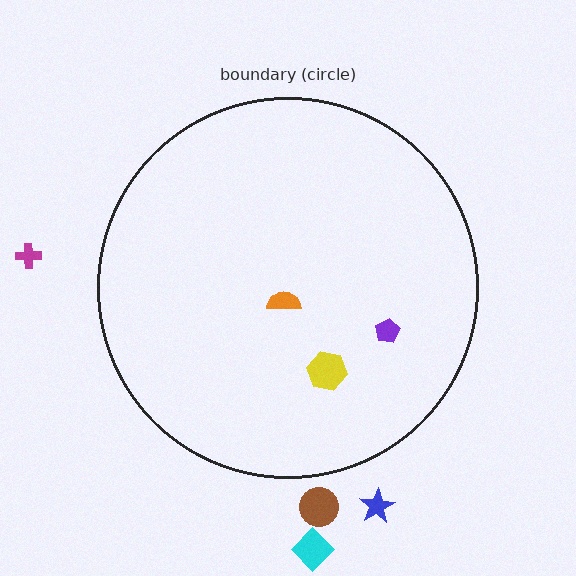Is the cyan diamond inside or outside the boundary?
Outside.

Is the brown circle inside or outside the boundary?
Outside.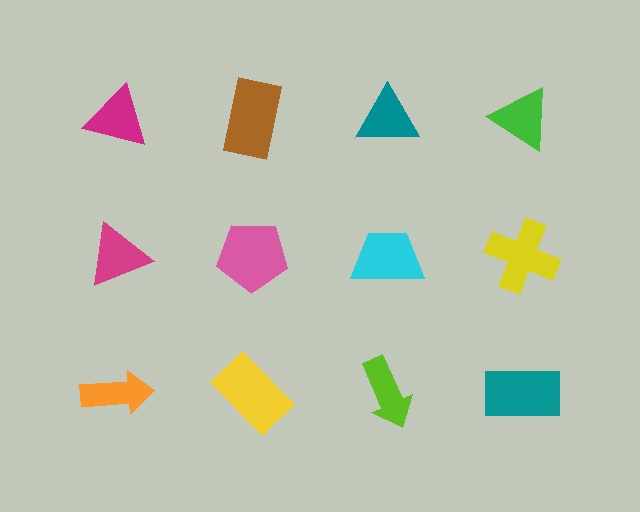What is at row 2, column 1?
A magenta triangle.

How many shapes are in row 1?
4 shapes.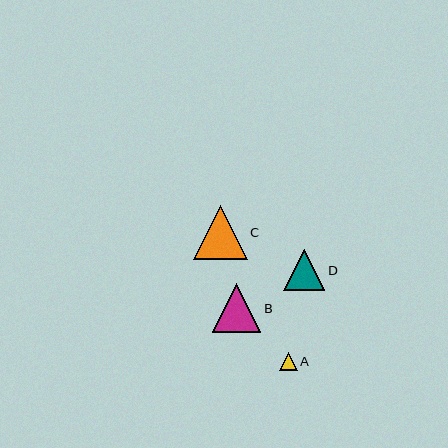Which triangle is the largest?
Triangle C is the largest with a size of approximately 54 pixels.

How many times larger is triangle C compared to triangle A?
Triangle C is approximately 3.1 times the size of triangle A.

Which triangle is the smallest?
Triangle A is the smallest with a size of approximately 18 pixels.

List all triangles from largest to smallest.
From largest to smallest: C, B, D, A.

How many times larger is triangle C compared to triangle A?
Triangle C is approximately 3.1 times the size of triangle A.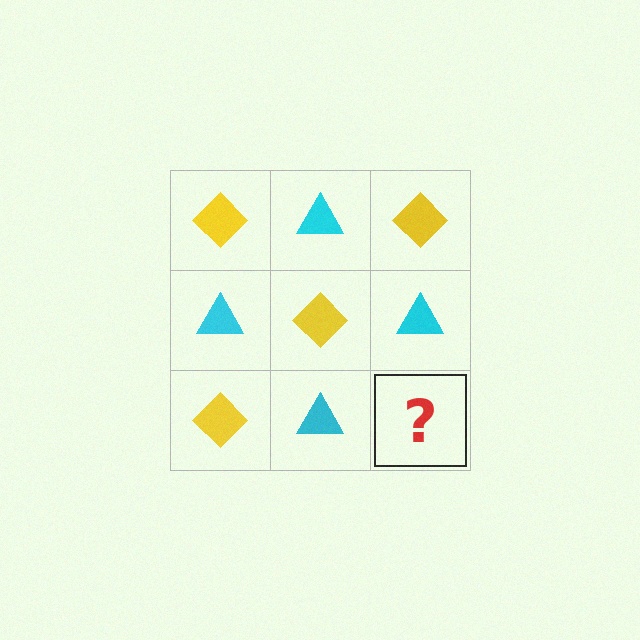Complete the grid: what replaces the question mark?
The question mark should be replaced with a yellow diamond.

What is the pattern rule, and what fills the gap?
The rule is that it alternates yellow diamond and cyan triangle in a checkerboard pattern. The gap should be filled with a yellow diamond.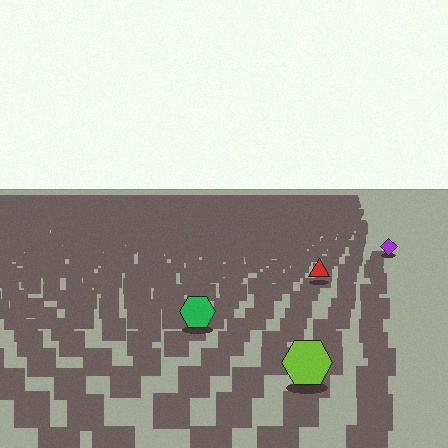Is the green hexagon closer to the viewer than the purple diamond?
Yes. The green hexagon is closer — you can tell from the texture gradient: the ground texture is coarser near it.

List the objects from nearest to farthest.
From nearest to farthest: the lime hexagon, the green hexagon, the red triangle, the purple diamond.